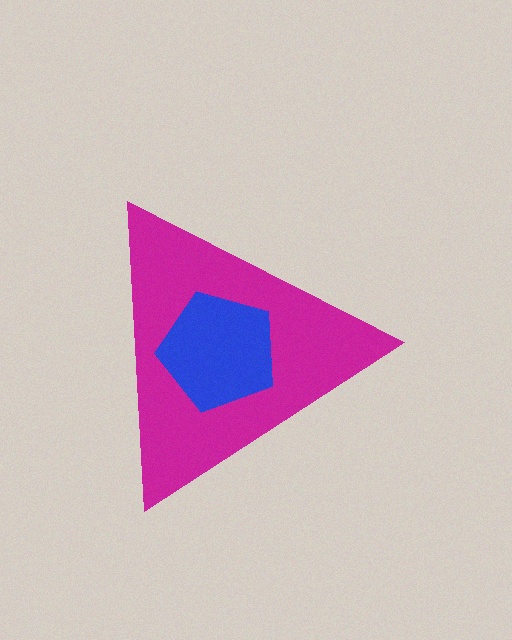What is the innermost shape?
The blue pentagon.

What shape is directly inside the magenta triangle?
The blue pentagon.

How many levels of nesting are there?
2.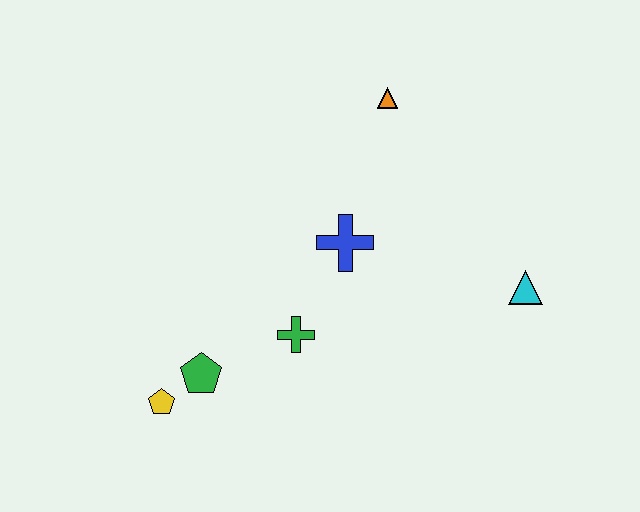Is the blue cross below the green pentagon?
No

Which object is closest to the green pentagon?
The yellow pentagon is closest to the green pentagon.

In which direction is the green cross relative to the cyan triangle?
The green cross is to the left of the cyan triangle.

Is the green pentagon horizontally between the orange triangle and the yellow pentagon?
Yes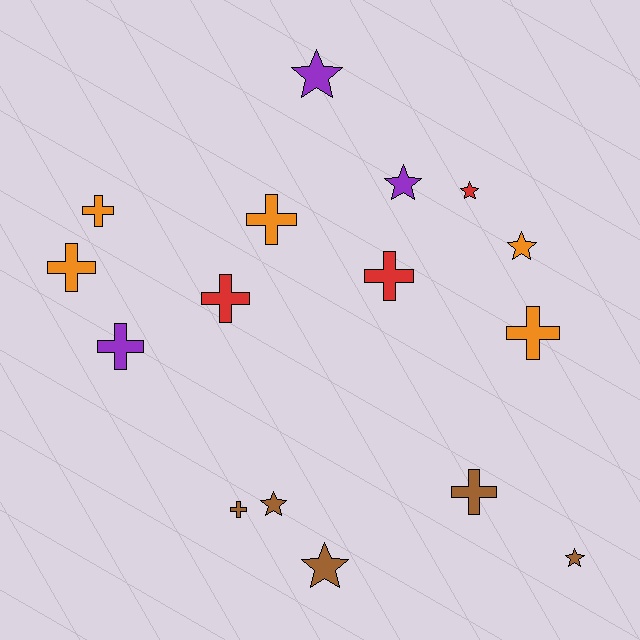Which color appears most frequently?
Orange, with 5 objects.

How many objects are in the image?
There are 16 objects.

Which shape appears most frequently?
Cross, with 9 objects.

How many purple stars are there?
There are 2 purple stars.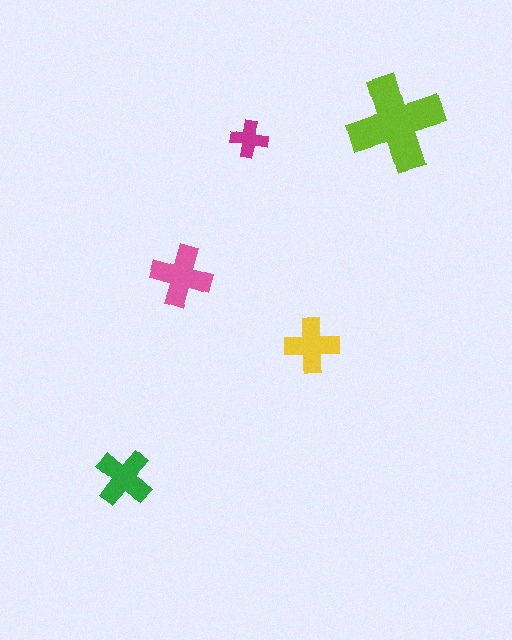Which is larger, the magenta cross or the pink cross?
The pink one.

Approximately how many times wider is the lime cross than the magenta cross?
About 2.5 times wider.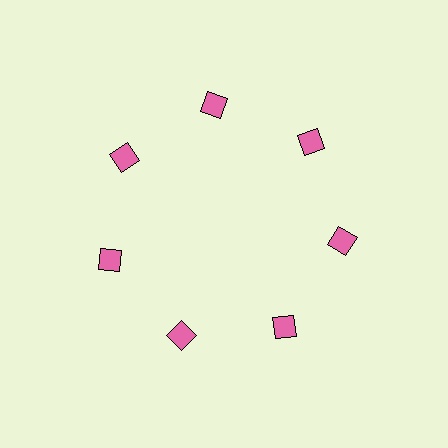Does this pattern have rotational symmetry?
Yes, this pattern has 7-fold rotational symmetry. It looks the same after rotating 51 degrees around the center.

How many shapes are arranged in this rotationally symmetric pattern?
There are 7 shapes, arranged in 7 groups of 1.